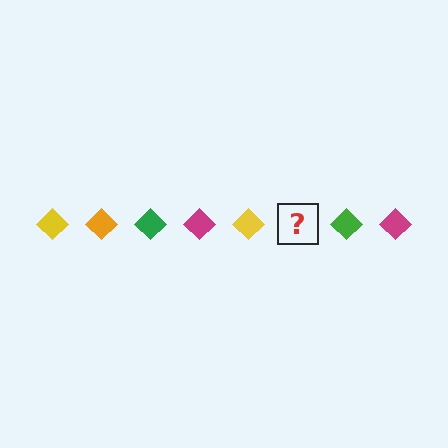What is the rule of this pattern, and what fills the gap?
The rule is that the pattern cycles through yellow, orange, green, magenta diamonds. The gap should be filled with an orange diamond.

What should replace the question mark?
The question mark should be replaced with an orange diamond.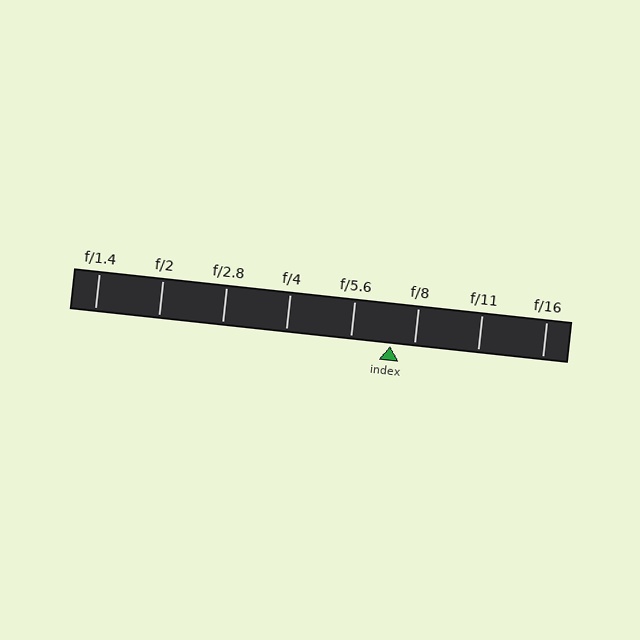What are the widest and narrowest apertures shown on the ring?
The widest aperture shown is f/1.4 and the narrowest is f/16.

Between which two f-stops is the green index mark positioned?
The index mark is between f/5.6 and f/8.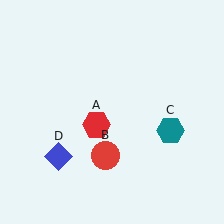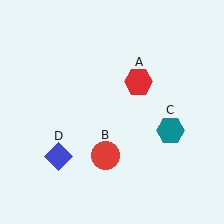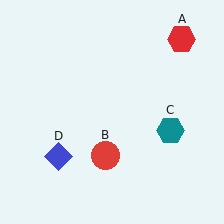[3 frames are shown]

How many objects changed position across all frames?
1 object changed position: red hexagon (object A).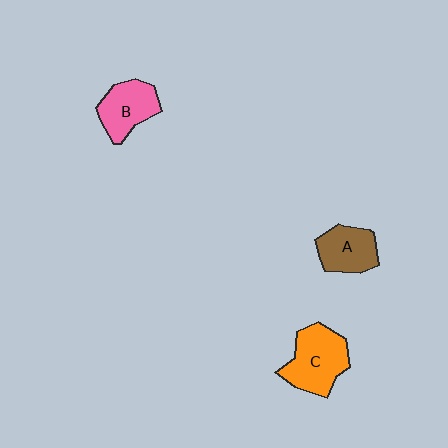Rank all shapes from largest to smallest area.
From largest to smallest: C (orange), B (pink), A (brown).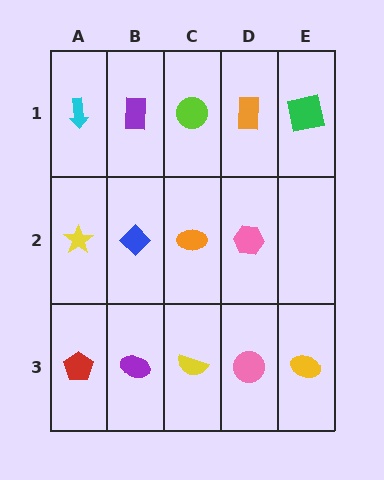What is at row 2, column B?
A blue diamond.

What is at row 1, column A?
A cyan arrow.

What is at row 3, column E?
A yellow ellipse.